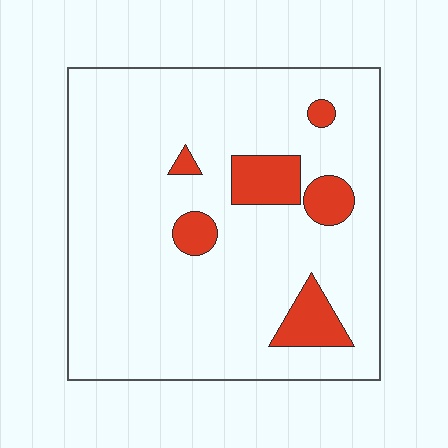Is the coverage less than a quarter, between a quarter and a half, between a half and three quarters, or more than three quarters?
Less than a quarter.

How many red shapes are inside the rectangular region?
6.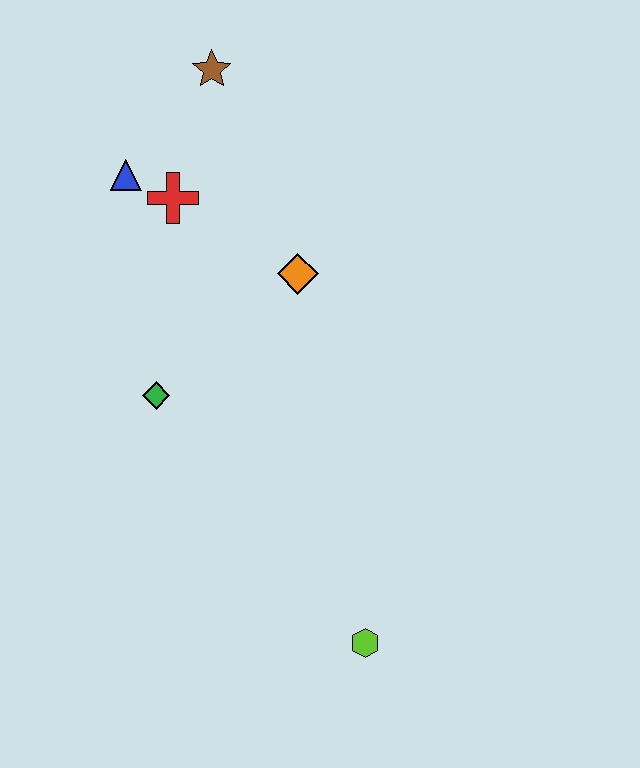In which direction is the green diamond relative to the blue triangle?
The green diamond is below the blue triangle.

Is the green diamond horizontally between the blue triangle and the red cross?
Yes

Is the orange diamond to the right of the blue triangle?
Yes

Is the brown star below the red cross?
No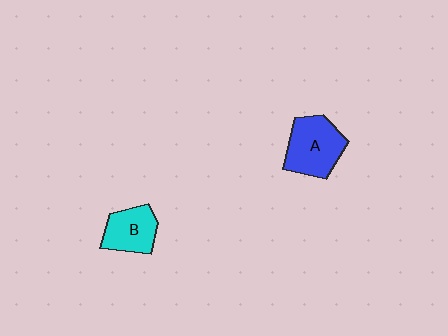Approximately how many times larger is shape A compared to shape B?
Approximately 1.4 times.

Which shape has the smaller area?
Shape B (cyan).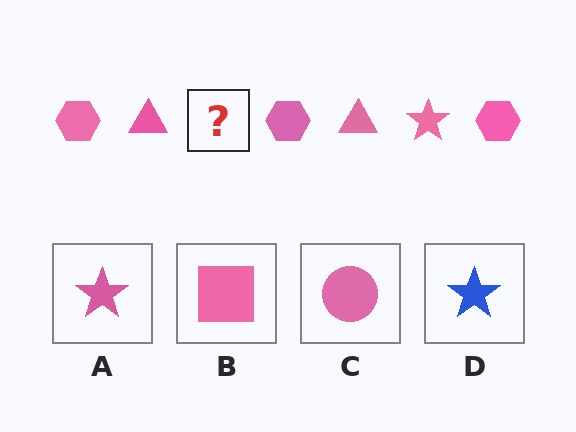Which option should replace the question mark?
Option A.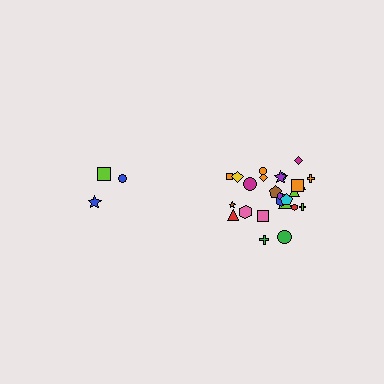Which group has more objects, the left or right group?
The right group.